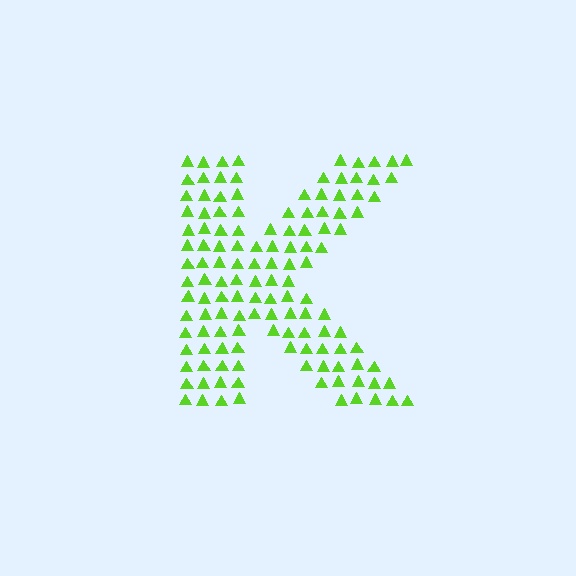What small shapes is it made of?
It is made of small triangles.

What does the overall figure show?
The overall figure shows the letter K.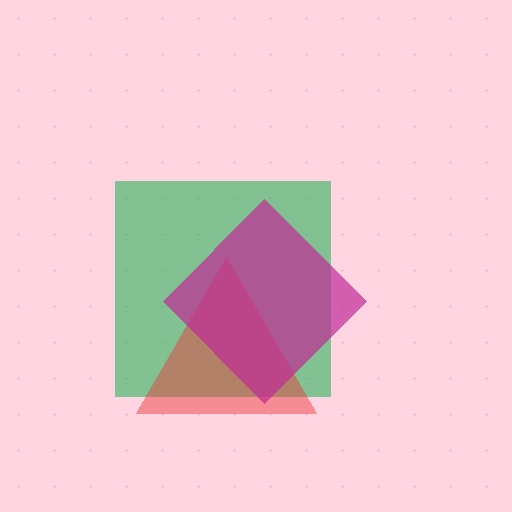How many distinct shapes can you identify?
There are 3 distinct shapes: a green square, a red triangle, a magenta diamond.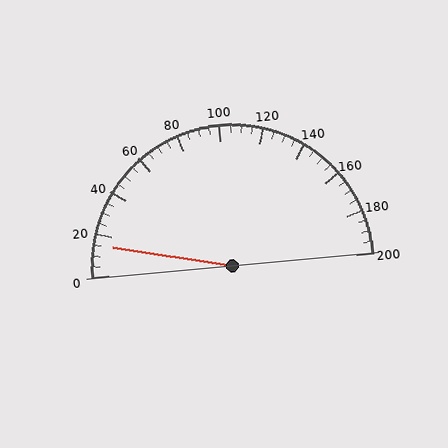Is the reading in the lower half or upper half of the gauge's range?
The reading is in the lower half of the range (0 to 200).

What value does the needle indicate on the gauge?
The needle indicates approximately 15.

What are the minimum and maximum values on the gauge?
The gauge ranges from 0 to 200.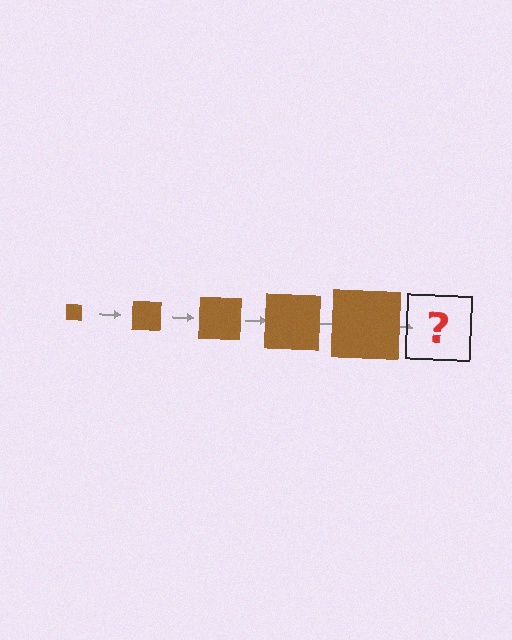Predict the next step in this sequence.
The next step is a brown square, larger than the previous one.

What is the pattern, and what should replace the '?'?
The pattern is that the square gets progressively larger each step. The '?' should be a brown square, larger than the previous one.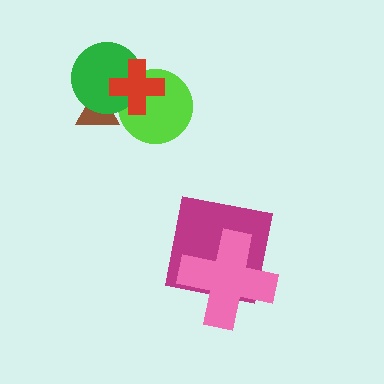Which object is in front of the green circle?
The red cross is in front of the green circle.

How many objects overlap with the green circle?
3 objects overlap with the green circle.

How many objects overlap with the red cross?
3 objects overlap with the red cross.